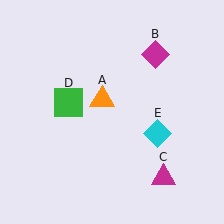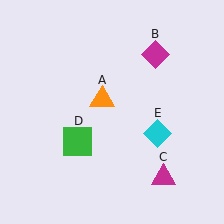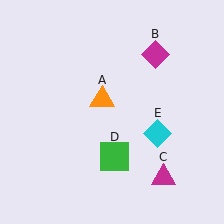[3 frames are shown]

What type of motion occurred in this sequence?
The green square (object D) rotated counterclockwise around the center of the scene.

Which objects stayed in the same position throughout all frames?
Orange triangle (object A) and magenta diamond (object B) and magenta triangle (object C) and cyan diamond (object E) remained stationary.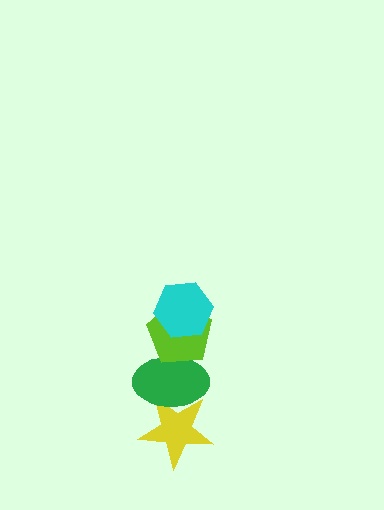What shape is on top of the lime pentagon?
The cyan hexagon is on top of the lime pentagon.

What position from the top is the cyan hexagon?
The cyan hexagon is 1st from the top.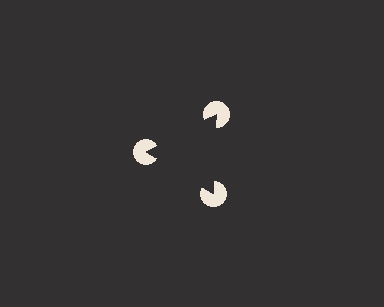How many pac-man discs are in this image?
There are 3 — one at each vertex of the illusory triangle.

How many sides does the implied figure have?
3 sides.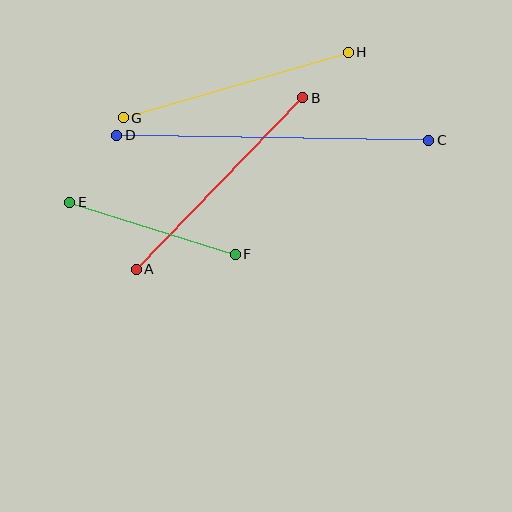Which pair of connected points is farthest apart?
Points C and D are farthest apart.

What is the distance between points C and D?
The distance is approximately 312 pixels.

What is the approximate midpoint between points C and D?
The midpoint is at approximately (273, 138) pixels.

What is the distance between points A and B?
The distance is approximately 239 pixels.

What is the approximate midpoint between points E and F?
The midpoint is at approximately (153, 228) pixels.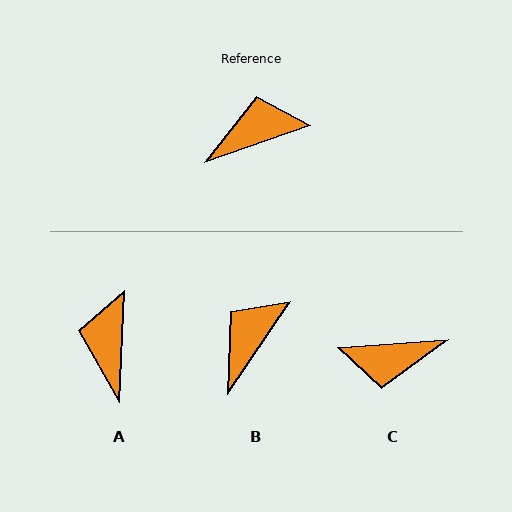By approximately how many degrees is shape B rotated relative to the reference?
Approximately 37 degrees counter-clockwise.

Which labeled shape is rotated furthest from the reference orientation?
C, about 164 degrees away.